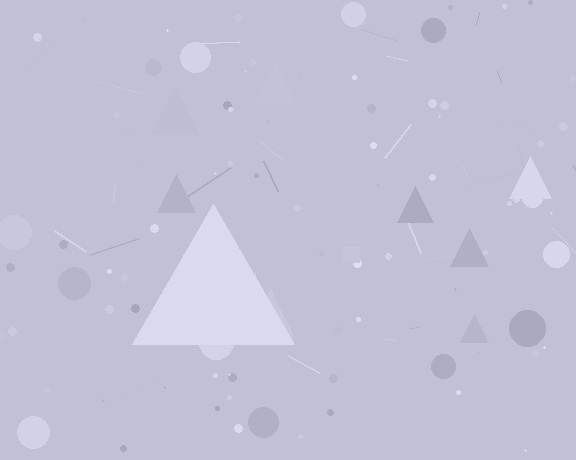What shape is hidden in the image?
A triangle is hidden in the image.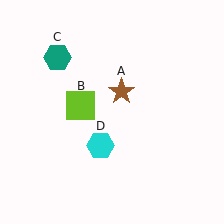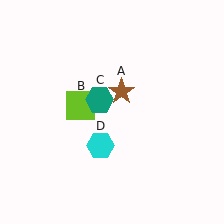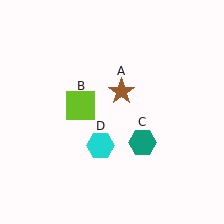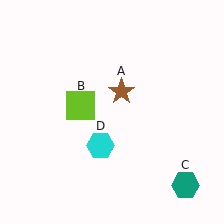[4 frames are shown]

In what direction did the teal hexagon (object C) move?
The teal hexagon (object C) moved down and to the right.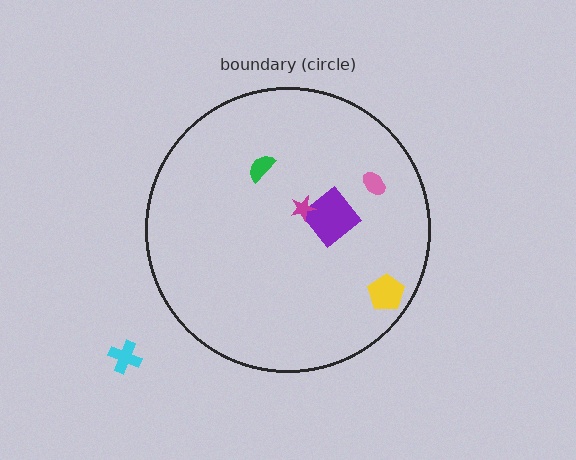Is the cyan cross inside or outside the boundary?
Outside.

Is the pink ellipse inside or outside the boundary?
Inside.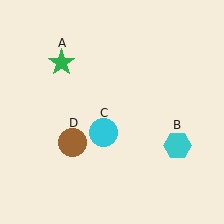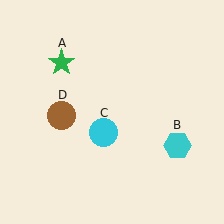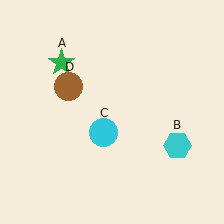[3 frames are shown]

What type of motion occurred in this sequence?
The brown circle (object D) rotated clockwise around the center of the scene.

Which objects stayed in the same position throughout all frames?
Green star (object A) and cyan hexagon (object B) and cyan circle (object C) remained stationary.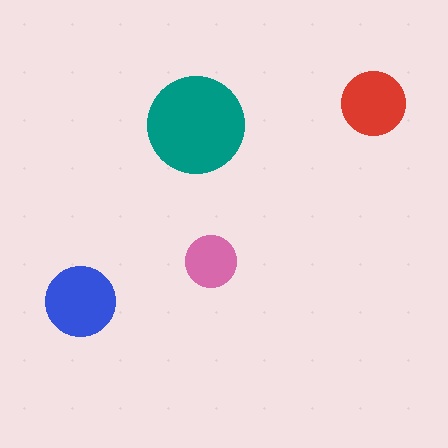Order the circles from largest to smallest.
the teal one, the blue one, the red one, the pink one.